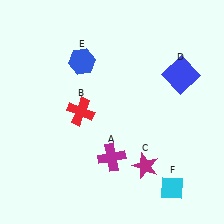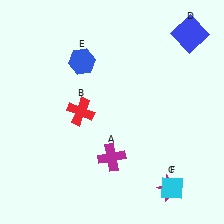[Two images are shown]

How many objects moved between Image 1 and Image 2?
2 objects moved between the two images.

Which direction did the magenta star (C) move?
The magenta star (C) moved right.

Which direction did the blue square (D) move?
The blue square (D) moved up.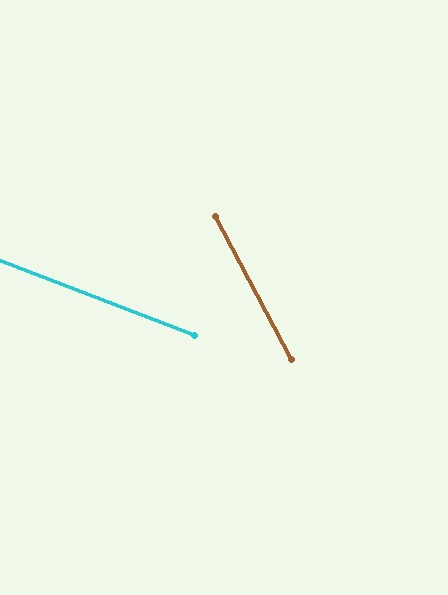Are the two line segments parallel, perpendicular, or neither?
Neither parallel nor perpendicular — they differ by about 41°.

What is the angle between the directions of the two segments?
Approximately 41 degrees.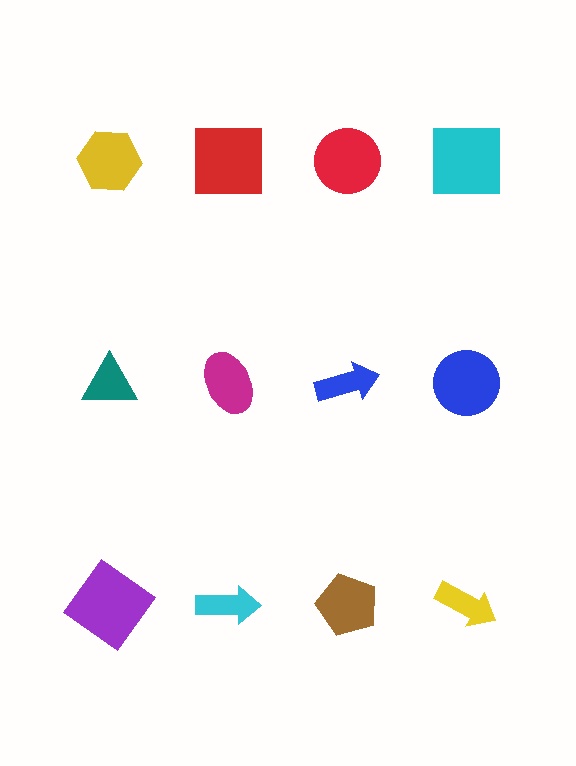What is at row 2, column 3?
A blue arrow.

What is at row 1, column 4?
A cyan square.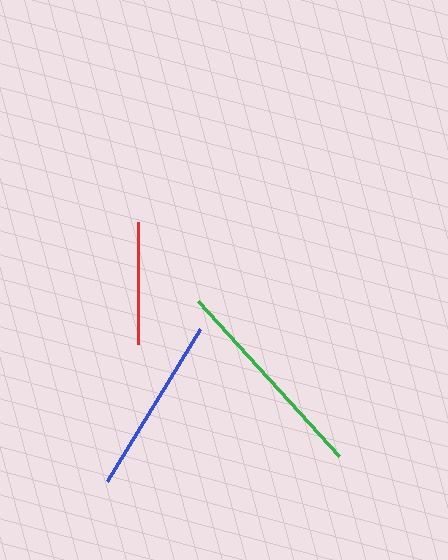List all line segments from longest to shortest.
From longest to shortest: green, blue, red.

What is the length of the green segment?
The green segment is approximately 210 pixels long.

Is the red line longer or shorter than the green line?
The green line is longer than the red line.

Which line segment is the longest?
The green line is the longest at approximately 210 pixels.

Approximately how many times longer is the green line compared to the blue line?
The green line is approximately 1.2 times the length of the blue line.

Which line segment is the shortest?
The red line is the shortest at approximately 122 pixels.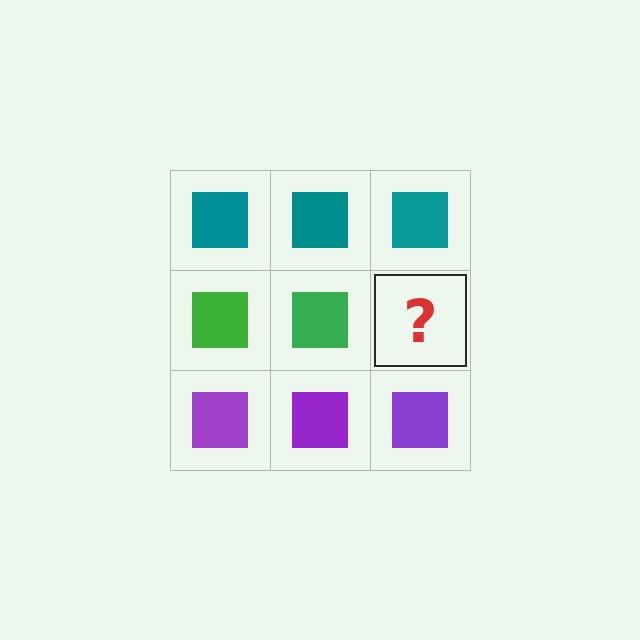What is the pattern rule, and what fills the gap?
The rule is that each row has a consistent color. The gap should be filled with a green square.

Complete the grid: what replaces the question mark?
The question mark should be replaced with a green square.